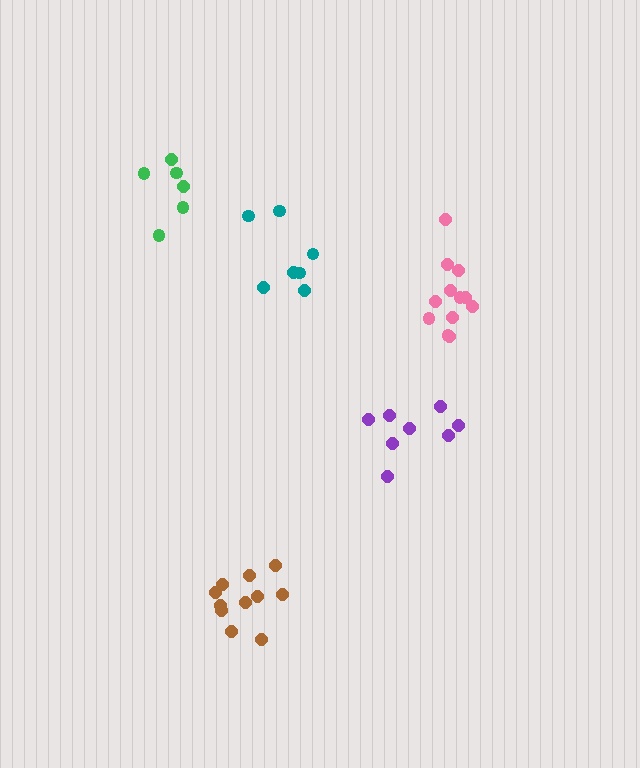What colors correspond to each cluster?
The clusters are colored: brown, green, teal, pink, purple.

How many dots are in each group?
Group 1: 11 dots, Group 2: 6 dots, Group 3: 7 dots, Group 4: 12 dots, Group 5: 8 dots (44 total).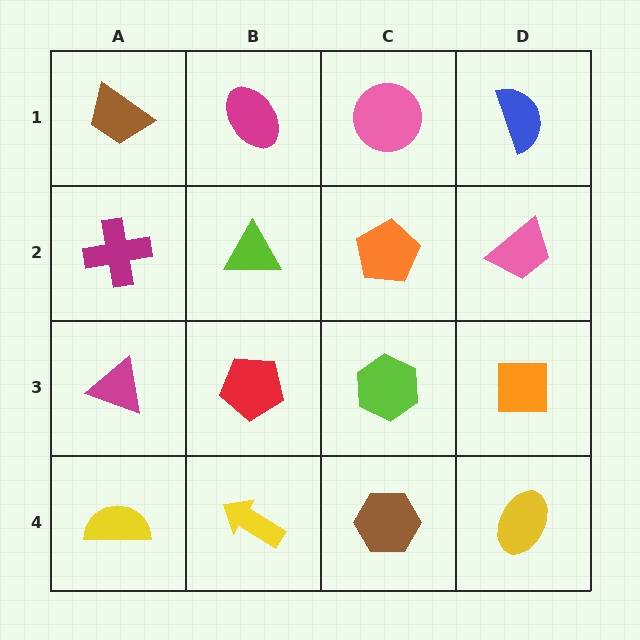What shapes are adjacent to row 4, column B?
A red pentagon (row 3, column B), a yellow semicircle (row 4, column A), a brown hexagon (row 4, column C).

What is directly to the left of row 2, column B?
A magenta cross.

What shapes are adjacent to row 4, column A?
A magenta triangle (row 3, column A), a yellow arrow (row 4, column B).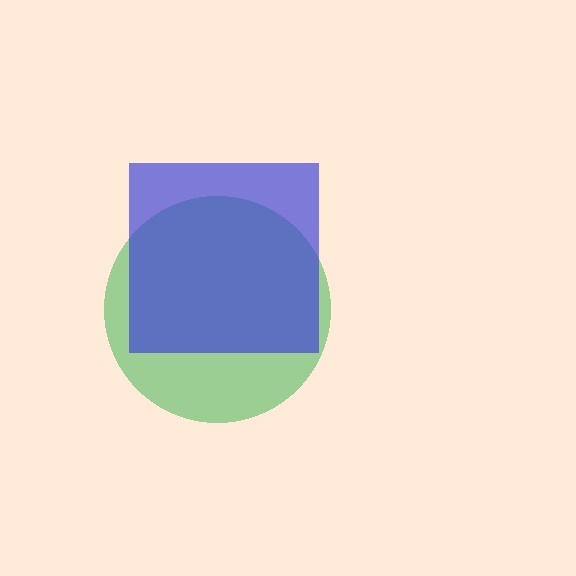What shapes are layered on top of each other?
The layered shapes are: a green circle, a blue square.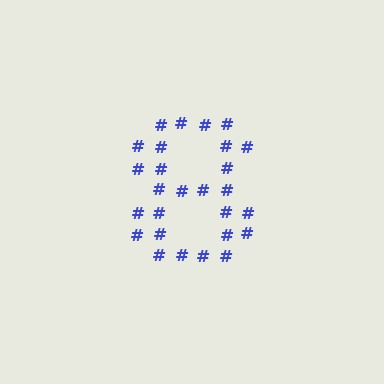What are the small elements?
The small elements are hash symbols.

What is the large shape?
The large shape is the digit 8.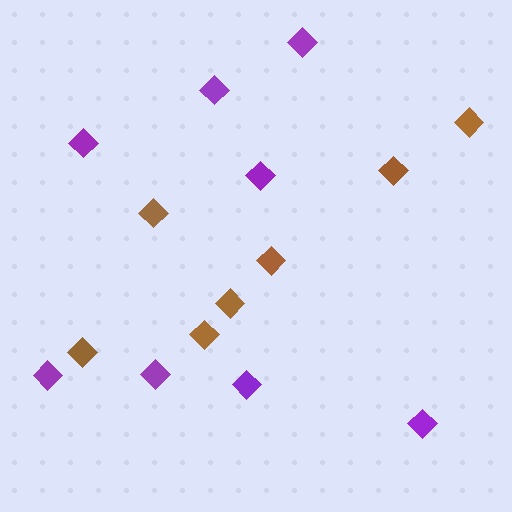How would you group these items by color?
There are 2 groups: one group of purple diamonds (8) and one group of brown diamonds (7).